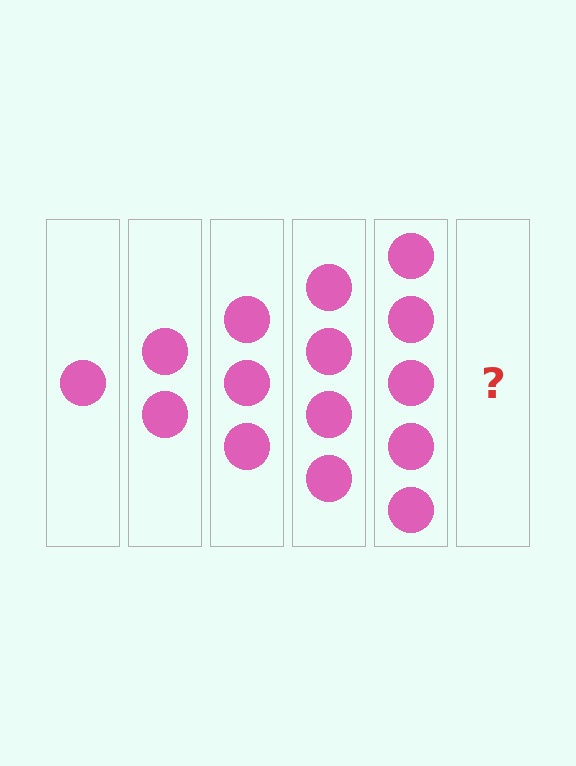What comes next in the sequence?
The next element should be 6 circles.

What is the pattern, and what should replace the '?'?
The pattern is that each step adds one more circle. The '?' should be 6 circles.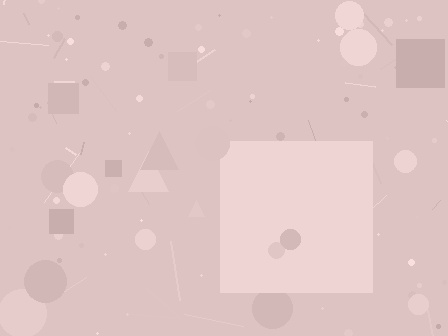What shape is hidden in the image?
A square is hidden in the image.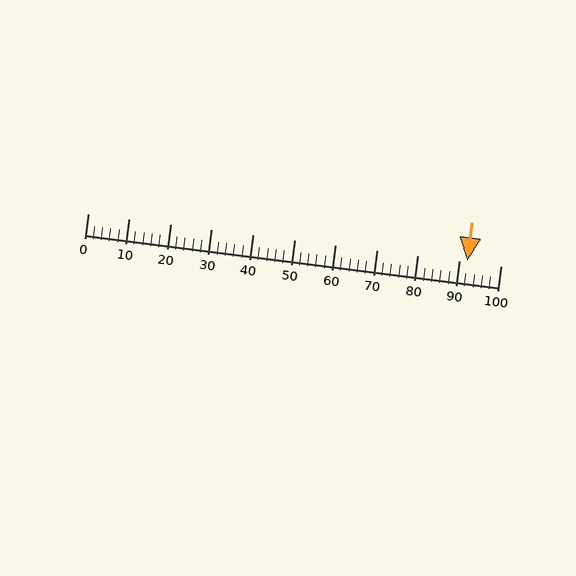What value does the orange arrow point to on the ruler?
The orange arrow points to approximately 92.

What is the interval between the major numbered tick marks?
The major tick marks are spaced 10 units apart.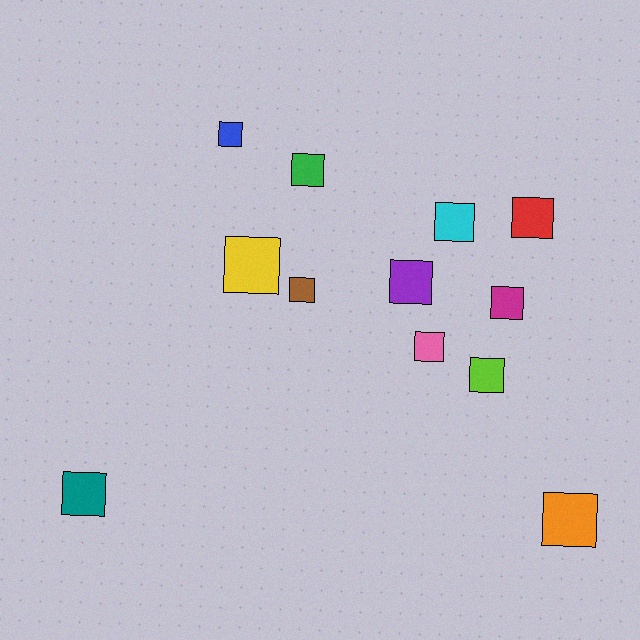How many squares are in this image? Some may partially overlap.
There are 12 squares.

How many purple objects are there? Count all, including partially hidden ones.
There is 1 purple object.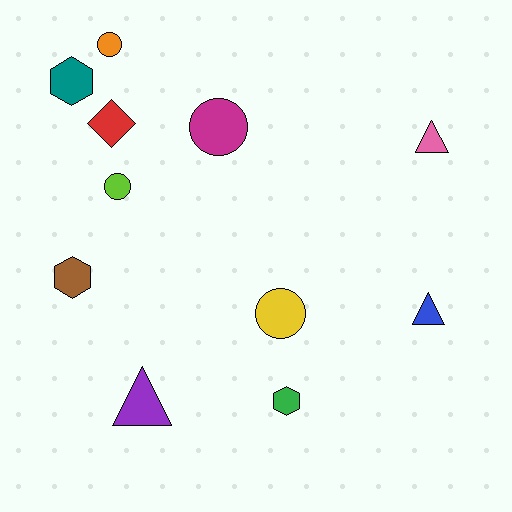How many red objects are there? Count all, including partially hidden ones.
There is 1 red object.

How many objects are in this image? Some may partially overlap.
There are 11 objects.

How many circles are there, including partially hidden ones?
There are 4 circles.